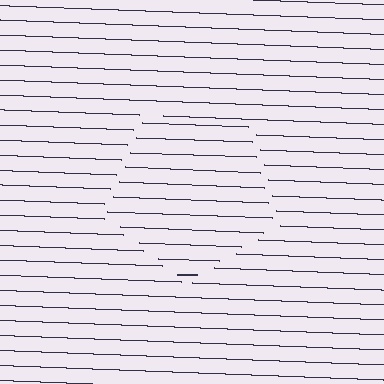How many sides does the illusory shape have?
5 sides — the line-ends trace a pentagon.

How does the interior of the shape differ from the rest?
The interior of the shape contains the same grating, shifted by half a period — the contour is defined by the phase discontinuity where line-ends from the inner and outer gratings abut.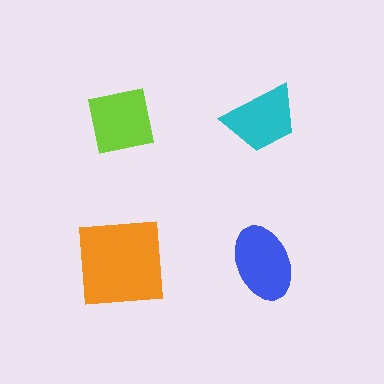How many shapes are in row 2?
2 shapes.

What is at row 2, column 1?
An orange square.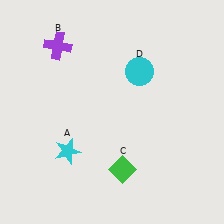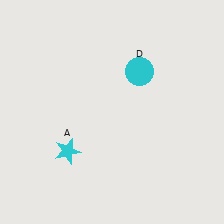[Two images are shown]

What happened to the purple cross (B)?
The purple cross (B) was removed in Image 2. It was in the top-left area of Image 1.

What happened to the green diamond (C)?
The green diamond (C) was removed in Image 2. It was in the bottom-right area of Image 1.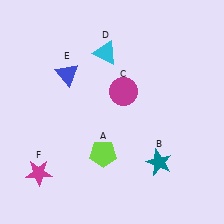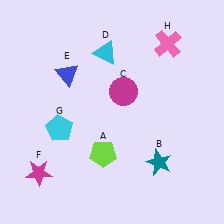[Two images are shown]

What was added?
A cyan pentagon (G), a pink cross (H) were added in Image 2.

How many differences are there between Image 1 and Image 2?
There are 2 differences between the two images.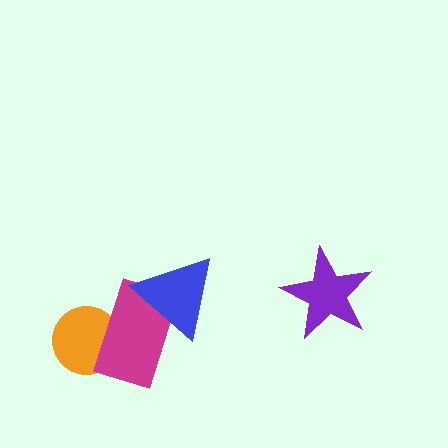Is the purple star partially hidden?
No, no other shape covers it.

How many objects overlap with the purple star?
0 objects overlap with the purple star.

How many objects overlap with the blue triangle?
1 object overlaps with the blue triangle.